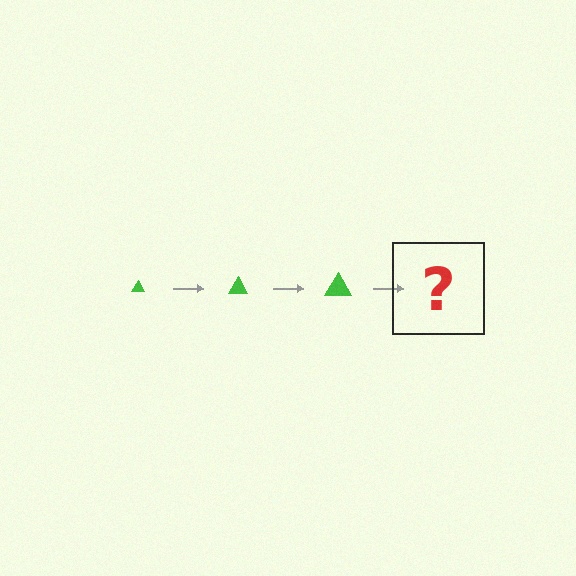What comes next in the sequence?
The next element should be a green triangle, larger than the previous one.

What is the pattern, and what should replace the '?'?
The pattern is that the triangle gets progressively larger each step. The '?' should be a green triangle, larger than the previous one.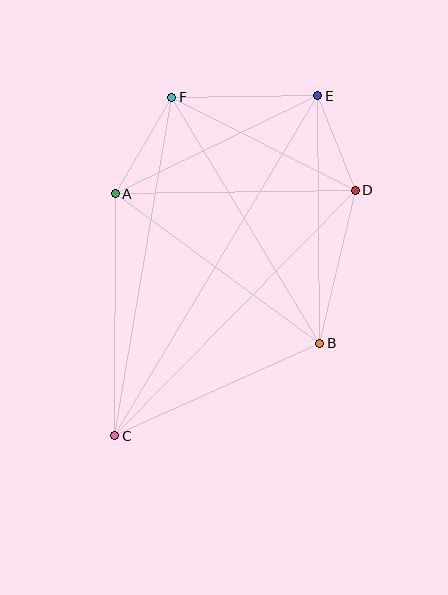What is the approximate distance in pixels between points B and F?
The distance between B and F is approximately 287 pixels.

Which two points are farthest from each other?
Points C and E are farthest from each other.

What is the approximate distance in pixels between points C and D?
The distance between C and D is approximately 343 pixels.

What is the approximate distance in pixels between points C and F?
The distance between C and F is approximately 343 pixels.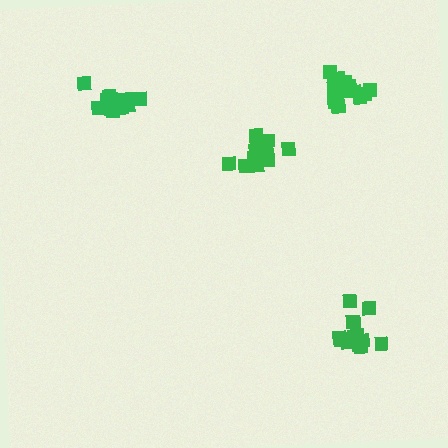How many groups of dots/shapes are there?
There are 4 groups.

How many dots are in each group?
Group 1: 16 dots, Group 2: 13 dots, Group 3: 13 dots, Group 4: 15 dots (57 total).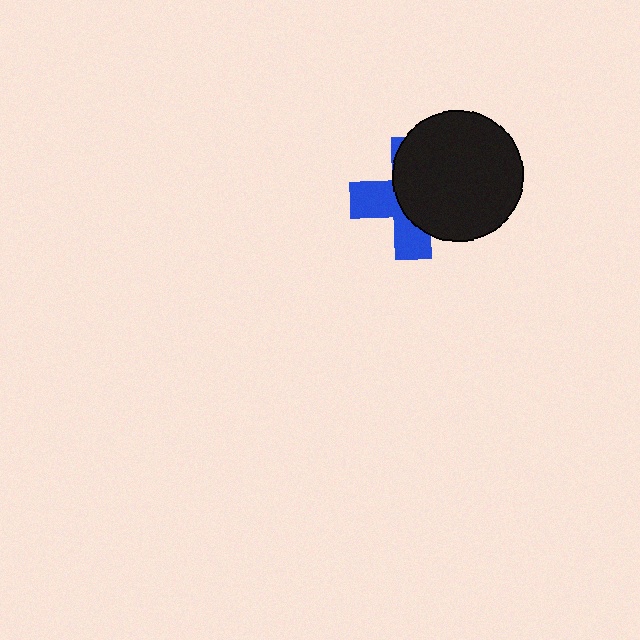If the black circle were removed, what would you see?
You would see the complete blue cross.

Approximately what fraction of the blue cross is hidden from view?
Roughly 58% of the blue cross is hidden behind the black circle.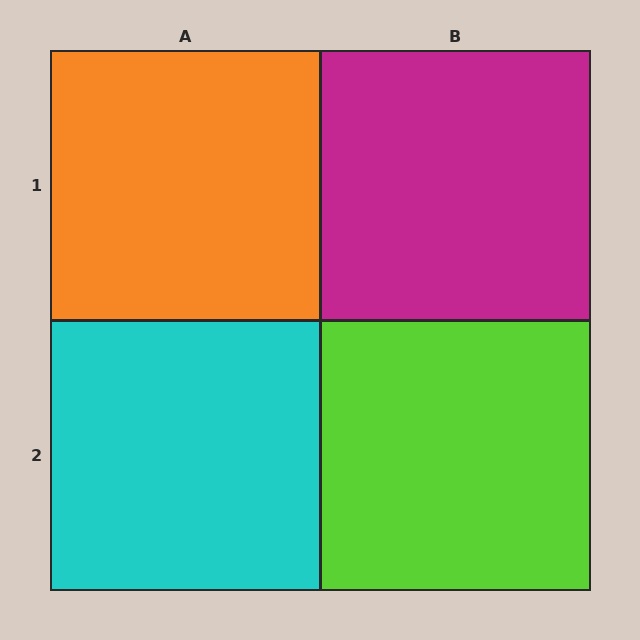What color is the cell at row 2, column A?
Cyan.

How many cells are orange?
1 cell is orange.